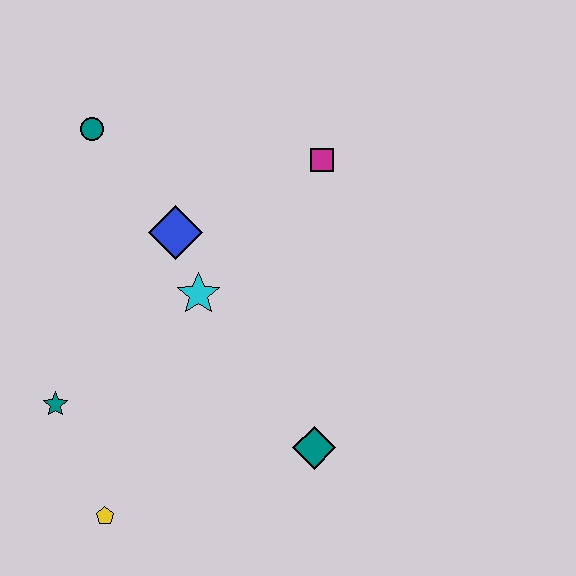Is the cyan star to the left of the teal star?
No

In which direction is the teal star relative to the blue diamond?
The teal star is below the blue diamond.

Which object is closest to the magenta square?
The blue diamond is closest to the magenta square.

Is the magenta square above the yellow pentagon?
Yes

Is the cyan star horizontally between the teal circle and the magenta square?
Yes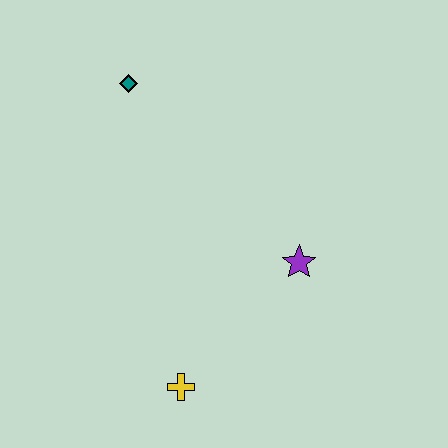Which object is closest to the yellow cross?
The purple star is closest to the yellow cross.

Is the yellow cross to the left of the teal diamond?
No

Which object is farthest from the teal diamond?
The yellow cross is farthest from the teal diamond.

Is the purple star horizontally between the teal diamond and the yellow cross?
No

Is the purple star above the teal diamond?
No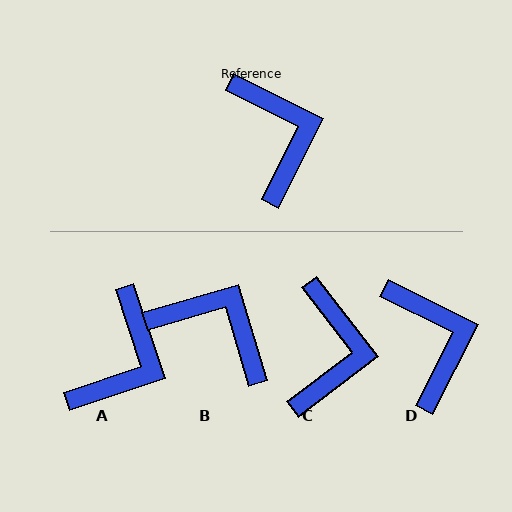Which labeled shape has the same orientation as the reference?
D.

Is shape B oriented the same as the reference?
No, it is off by about 43 degrees.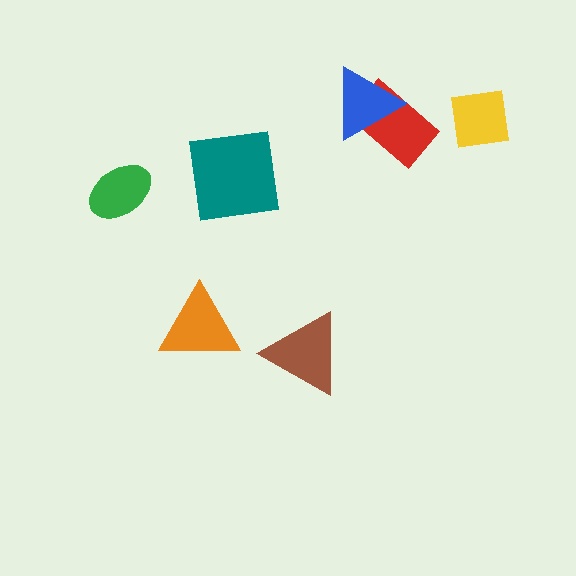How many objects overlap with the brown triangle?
0 objects overlap with the brown triangle.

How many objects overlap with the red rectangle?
1 object overlaps with the red rectangle.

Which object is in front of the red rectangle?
The blue triangle is in front of the red rectangle.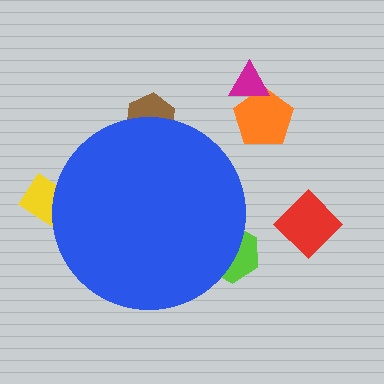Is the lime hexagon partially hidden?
Yes, the lime hexagon is partially hidden behind the blue circle.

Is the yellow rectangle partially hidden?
Yes, the yellow rectangle is partially hidden behind the blue circle.